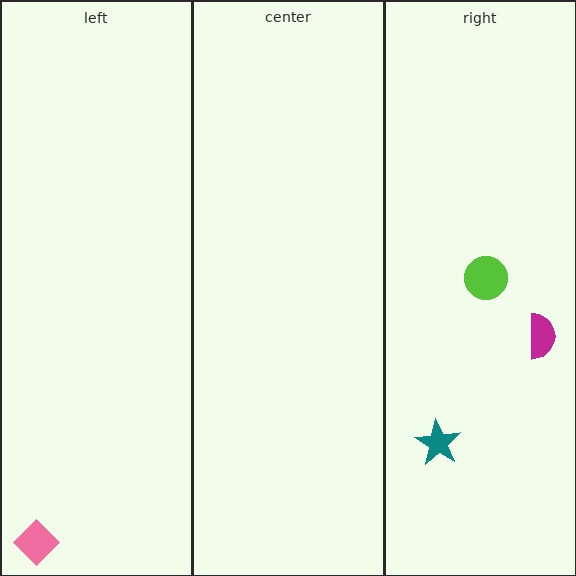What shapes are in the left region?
The pink diamond.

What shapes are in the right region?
The lime circle, the magenta semicircle, the teal star.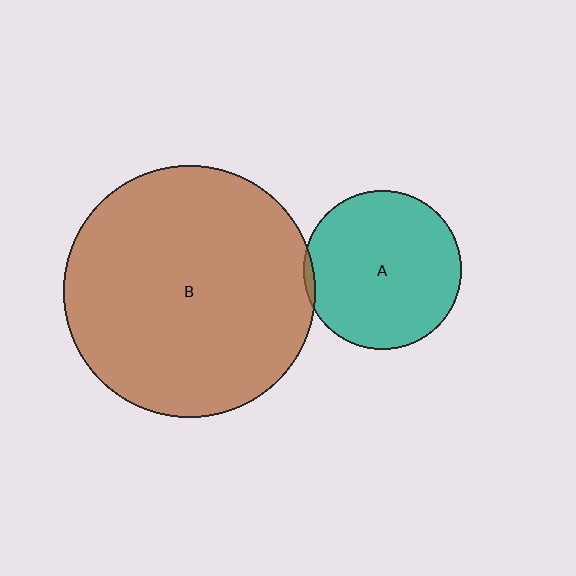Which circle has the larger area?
Circle B (brown).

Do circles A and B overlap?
Yes.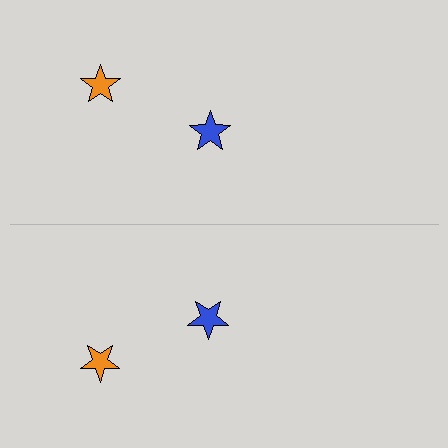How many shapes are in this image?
There are 4 shapes in this image.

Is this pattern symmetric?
Yes, this pattern has bilateral (reflection) symmetry.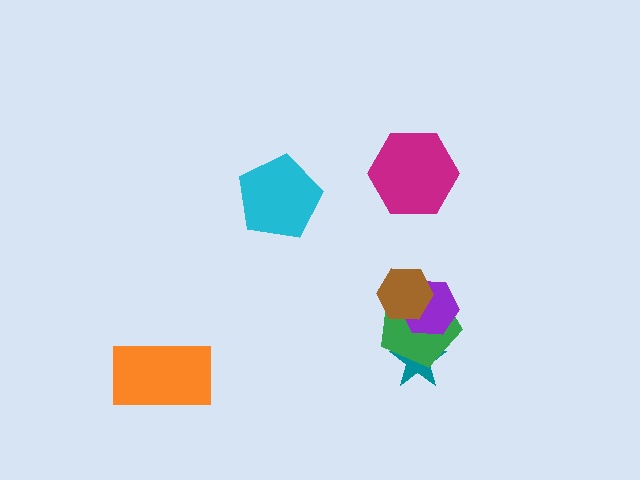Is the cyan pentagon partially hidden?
No, no other shape covers it.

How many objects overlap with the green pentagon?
3 objects overlap with the green pentagon.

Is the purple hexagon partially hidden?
Yes, it is partially covered by another shape.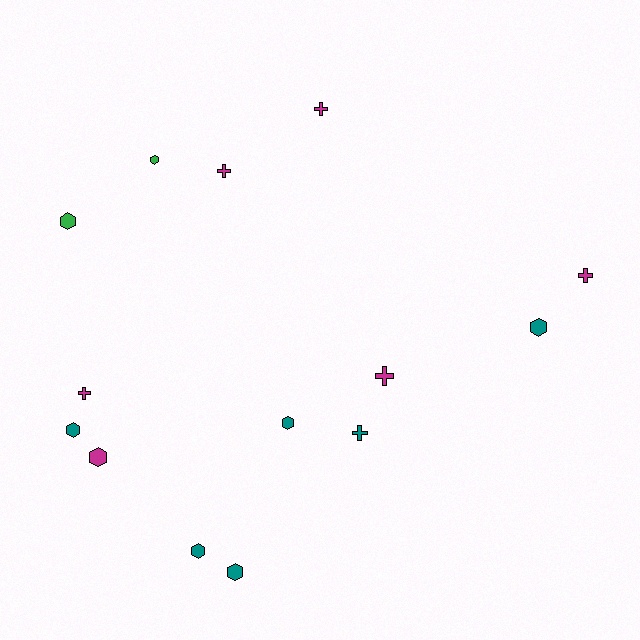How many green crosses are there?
There are no green crosses.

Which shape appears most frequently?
Hexagon, with 8 objects.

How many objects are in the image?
There are 14 objects.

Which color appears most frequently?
Teal, with 6 objects.